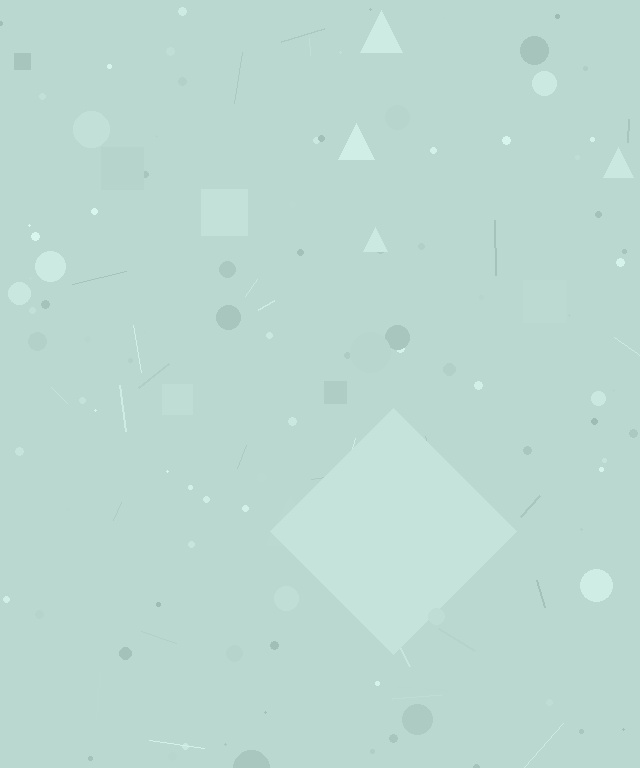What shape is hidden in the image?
A diamond is hidden in the image.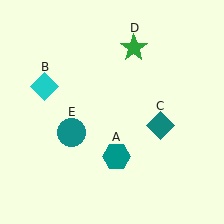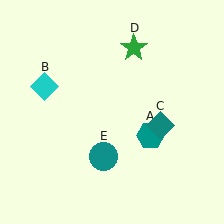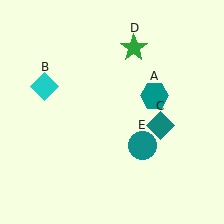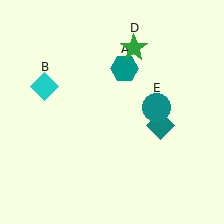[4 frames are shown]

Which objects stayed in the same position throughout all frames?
Cyan diamond (object B) and teal diamond (object C) and green star (object D) remained stationary.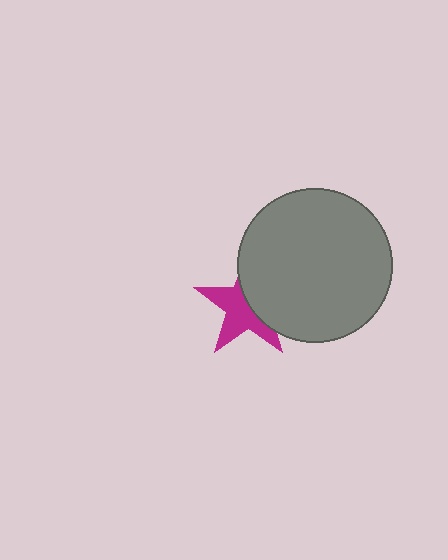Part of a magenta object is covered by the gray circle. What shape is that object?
It is a star.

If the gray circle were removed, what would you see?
You would see the complete magenta star.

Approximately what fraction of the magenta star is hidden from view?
Roughly 46% of the magenta star is hidden behind the gray circle.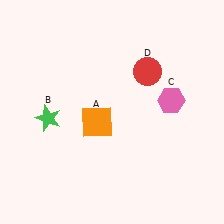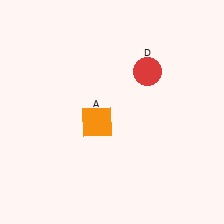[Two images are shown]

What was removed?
The pink hexagon (C), the green star (B) were removed in Image 2.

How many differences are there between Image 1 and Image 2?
There are 2 differences between the two images.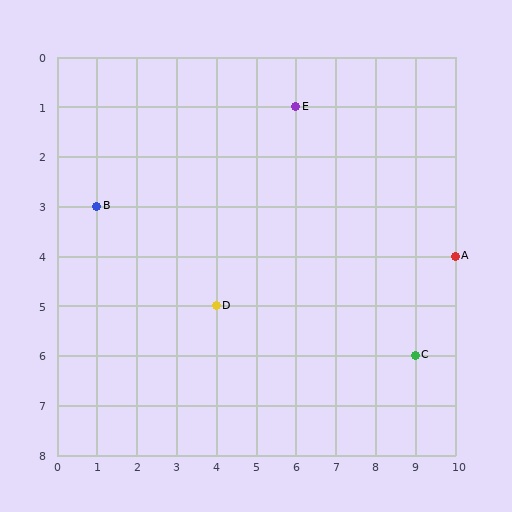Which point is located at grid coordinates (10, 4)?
Point A is at (10, 4).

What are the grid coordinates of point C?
Point C is at grid coordinates (9, 6).